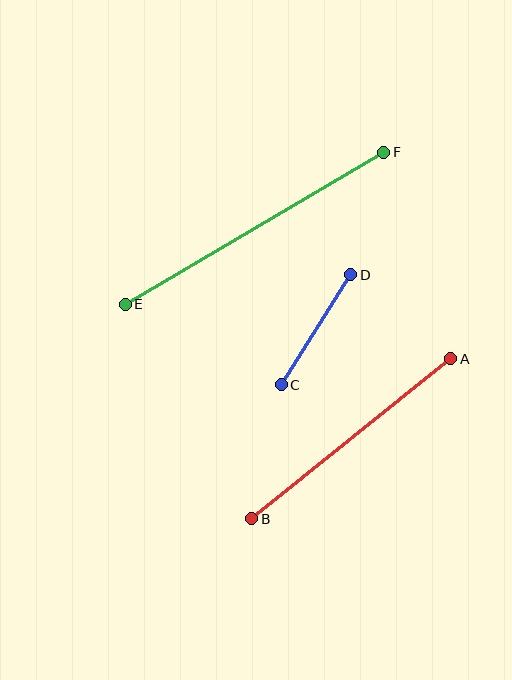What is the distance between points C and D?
The distance is approximately 130 pixels.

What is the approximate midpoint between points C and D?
The midpoint is at approximately (316, 330) pixels.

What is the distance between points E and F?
The distance is approximately 300 pixels.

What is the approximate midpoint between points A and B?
The midpoint is at approximately (351, 439) pixels.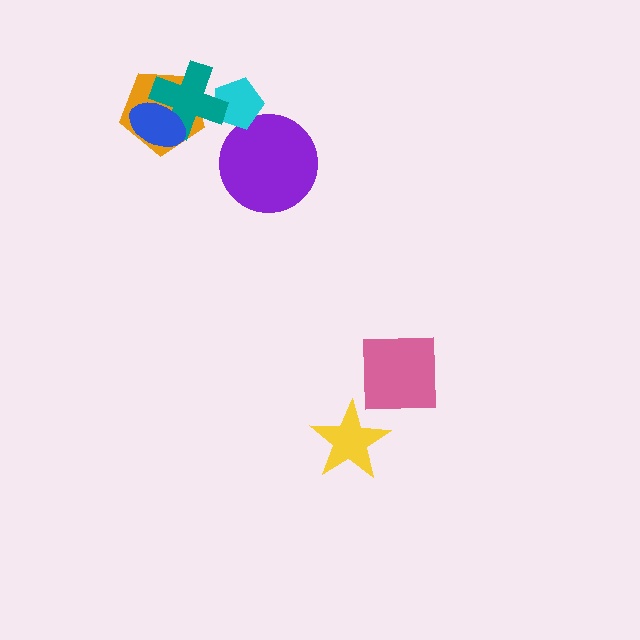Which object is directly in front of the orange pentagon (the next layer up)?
The teal cross is directly in front of the orange pentagon.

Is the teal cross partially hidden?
Yes, it is partially covered by another shape.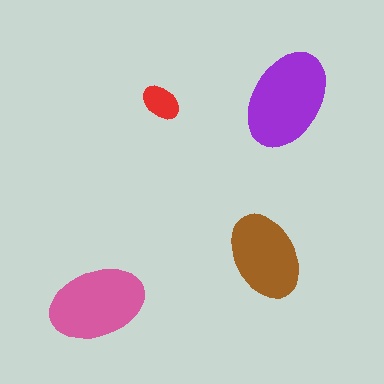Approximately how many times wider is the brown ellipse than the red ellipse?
About 2 times wider.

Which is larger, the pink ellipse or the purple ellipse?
The purple one.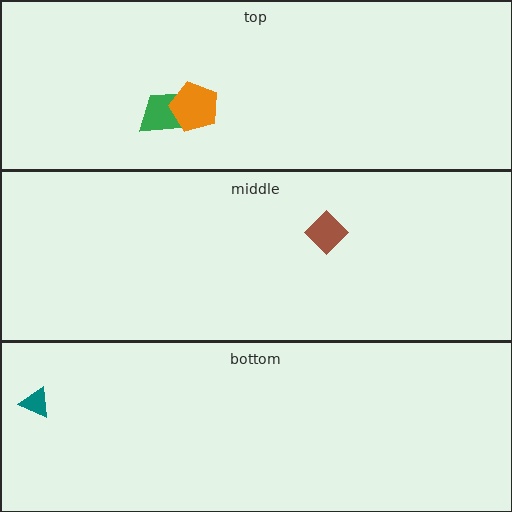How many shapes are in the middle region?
1.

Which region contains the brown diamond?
The middle region.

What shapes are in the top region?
The green trapezoid, the orange pentagon.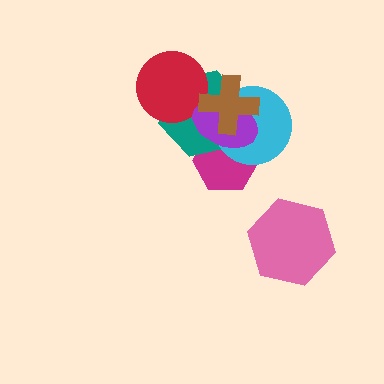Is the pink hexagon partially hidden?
No, no other shape covers it.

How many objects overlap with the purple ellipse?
4 objects overlap with the purple ellipse.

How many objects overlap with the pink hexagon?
0 objects overlap with the pink hexagon.